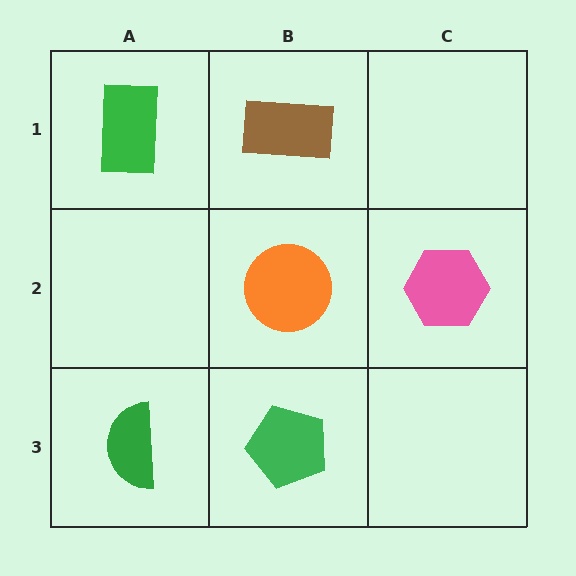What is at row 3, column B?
A green pentagon.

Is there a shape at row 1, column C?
No, that cell is empty.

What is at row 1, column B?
A brown rectangle.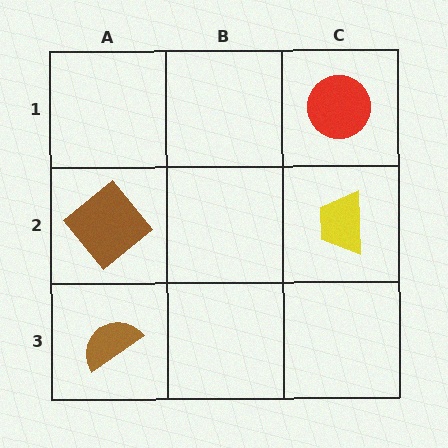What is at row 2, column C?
A yellow trapezoid.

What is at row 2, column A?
A brown diamond.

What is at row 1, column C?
A red circle.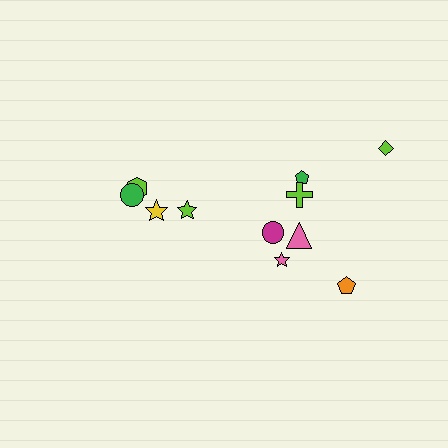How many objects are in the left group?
There are 4 objects.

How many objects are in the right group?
There are 7 objects.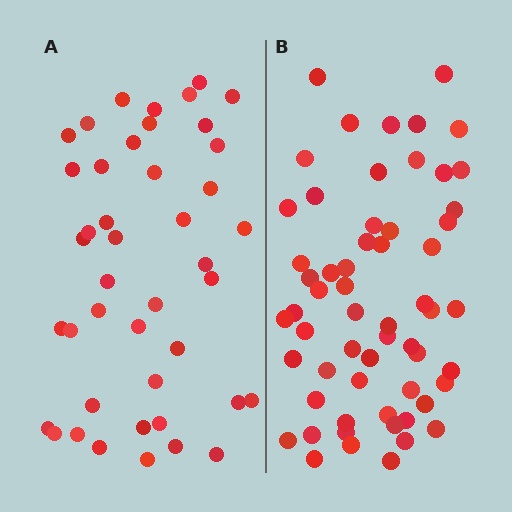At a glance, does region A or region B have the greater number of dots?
Region B (the right region) has more dots.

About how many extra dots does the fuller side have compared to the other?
Region B has approximately 15 more dots than region A.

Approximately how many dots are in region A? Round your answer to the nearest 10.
About 40 dots. (The exact count is 43, which rounds to 40.)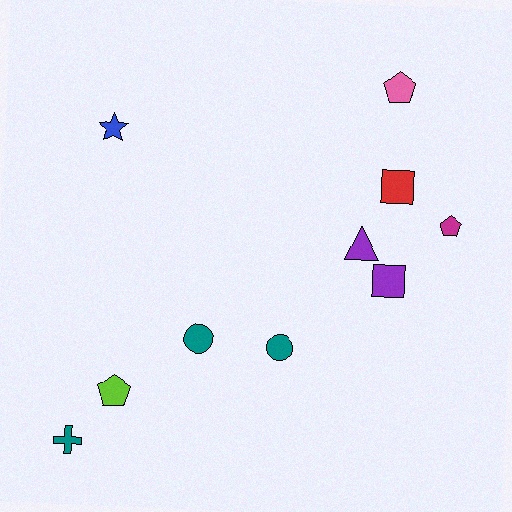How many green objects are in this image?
There are no green objects.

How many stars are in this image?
There is 1 star.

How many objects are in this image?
There are 10 objects.